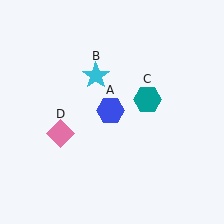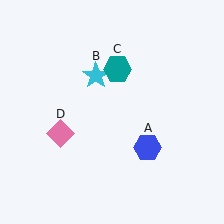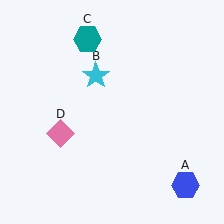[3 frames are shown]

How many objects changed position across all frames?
2 objects changed position: blue hexagon (object A), teal hexagon (object C).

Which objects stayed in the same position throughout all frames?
Cyan star (object B) and pink diamond (object D) remained stationary.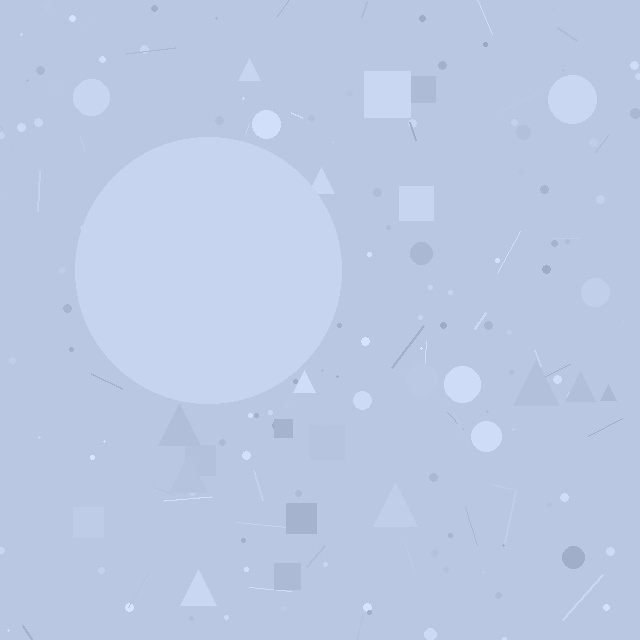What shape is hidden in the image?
A circle is hidden in the image.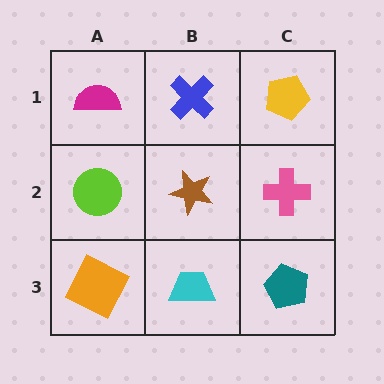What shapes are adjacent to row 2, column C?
A yellow pentagon (row 1, column C), a teal pentagon (row 3, column C), a brown star (row 2, column B).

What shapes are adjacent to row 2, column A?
A magenta semicircle (row 1, column A), an orange square (row 3, column A), a brown star (row 2, column B).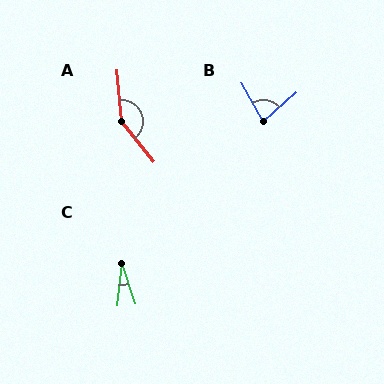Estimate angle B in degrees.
Approximately 78 degrees.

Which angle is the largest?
A, at approximately 147 degrees.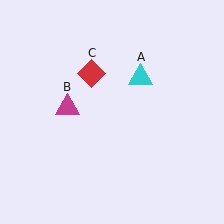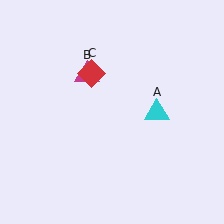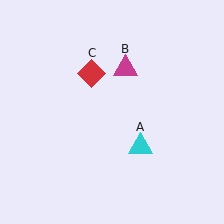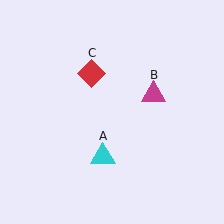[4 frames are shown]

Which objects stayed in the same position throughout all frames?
Red diamond (object C) remained stationary.